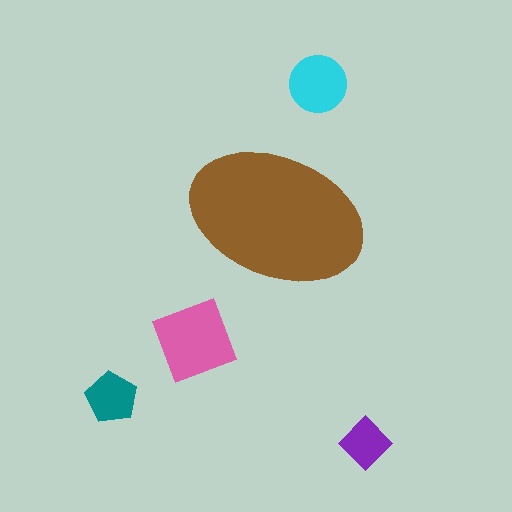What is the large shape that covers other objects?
A brown ellipse.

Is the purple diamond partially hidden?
No, the purple diamond is fully visible.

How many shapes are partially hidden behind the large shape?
0 shapes are partially hidden.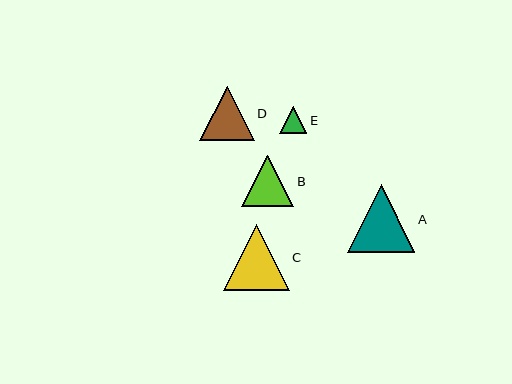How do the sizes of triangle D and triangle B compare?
Triangle D and triangle B are approximately the same size.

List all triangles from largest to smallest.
From largest to smallest: A, C, D, B, E.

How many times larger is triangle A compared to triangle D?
Triangle A is approximately 1.2 times the size of triangle D.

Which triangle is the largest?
Triangle A is the largest with a size of approximately 67 pixels.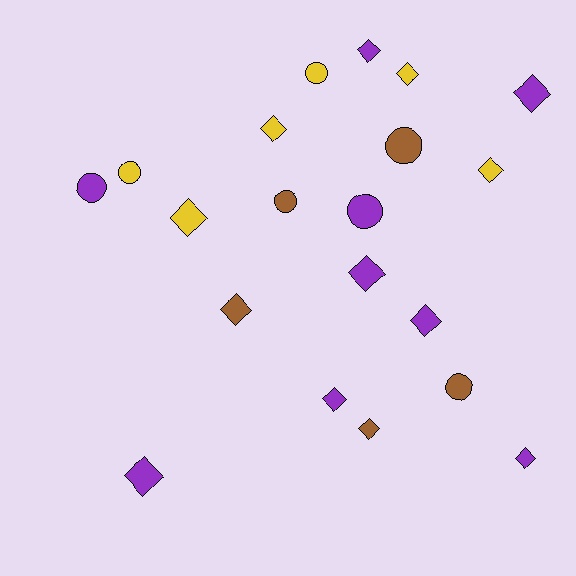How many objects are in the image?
There are 20 objects.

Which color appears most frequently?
Purple, with 9 objects.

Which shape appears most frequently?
Diamond, with 13 objects.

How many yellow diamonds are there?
There are 4 yellow diamonds.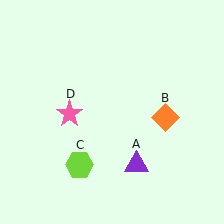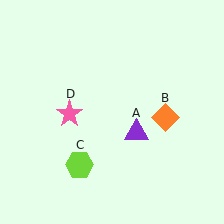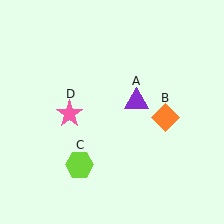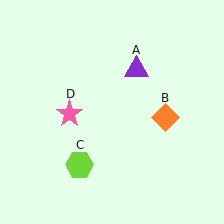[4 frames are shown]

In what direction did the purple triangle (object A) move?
The purple triangle (object A) moved up.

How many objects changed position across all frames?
1 object changed position: purple triangle (object A).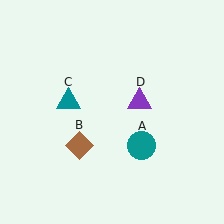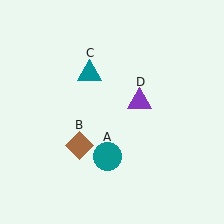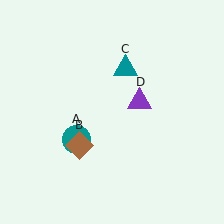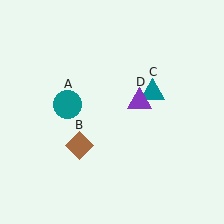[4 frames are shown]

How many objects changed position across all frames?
2 objects changed position: teal circle (object A), teal triangle (object C).